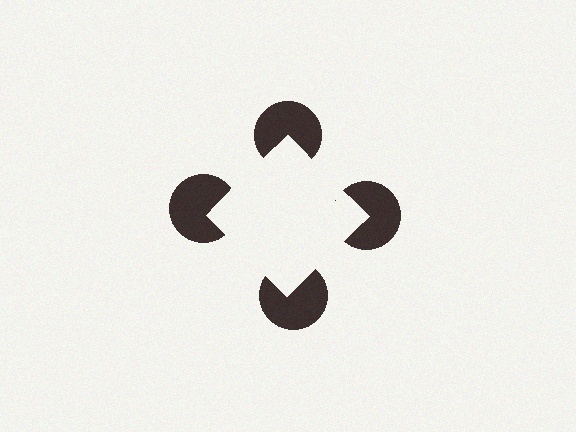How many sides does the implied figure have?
4 sides.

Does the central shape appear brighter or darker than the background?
It typically appears slightly brighter than the background, even though no actual brightness change is drawn.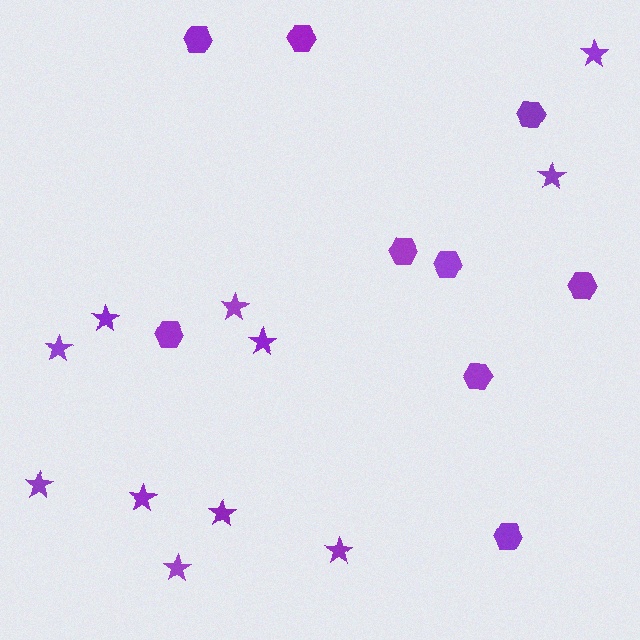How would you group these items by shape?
There are 2 groups: one group of hexagons (9) and one group of stars (11).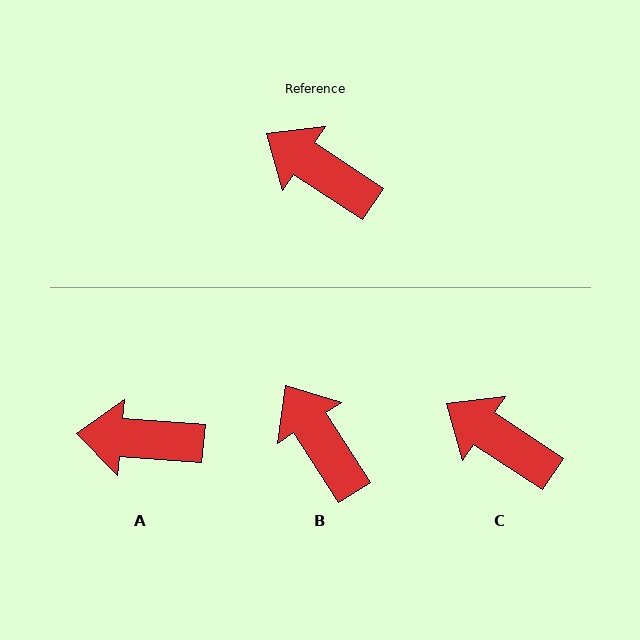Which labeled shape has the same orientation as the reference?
C.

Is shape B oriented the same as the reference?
No, it is off by about 24 degrees.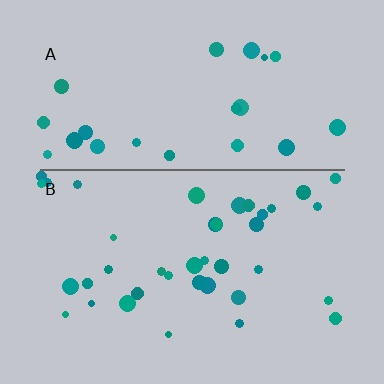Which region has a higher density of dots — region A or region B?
B (the bottom).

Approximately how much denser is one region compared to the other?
Approximately 1.6× — region B over region A.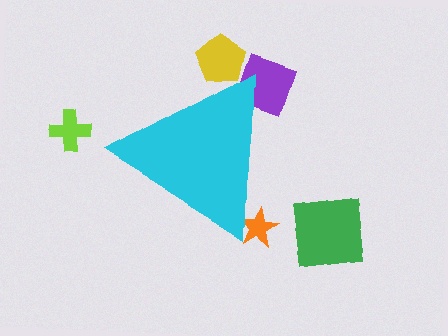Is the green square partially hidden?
No, the green square is fully visible.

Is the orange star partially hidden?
Yes, the orange star is partially hidden behind the cyan triangle.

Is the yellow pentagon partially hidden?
Yes, the yellow pentagon is partially hidden behind the cyan triangle.